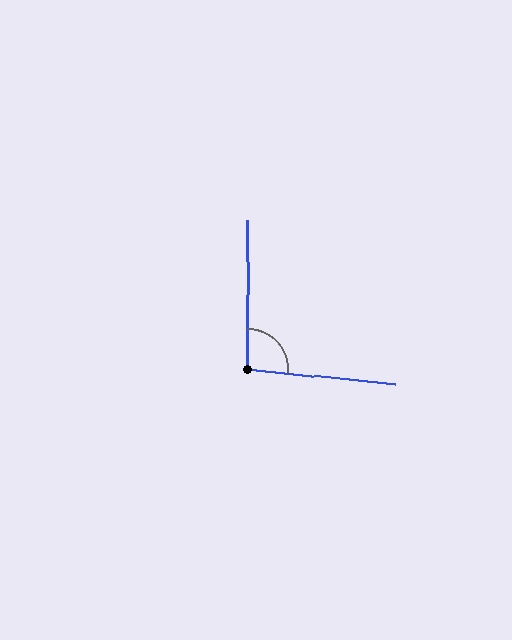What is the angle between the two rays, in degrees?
Approximately 96 degrees.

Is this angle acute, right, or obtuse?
It is obtuse.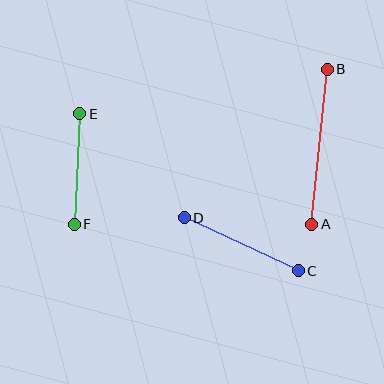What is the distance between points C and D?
The distance is approximately 126 pixels.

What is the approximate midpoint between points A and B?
The midpoint is at approximately (319, 147) pixels.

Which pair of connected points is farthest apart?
Points A and B are farthest apart.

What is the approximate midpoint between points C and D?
The midpoint is at approximately (241, 244) pixels.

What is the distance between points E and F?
The distance is approximately 111 pixels.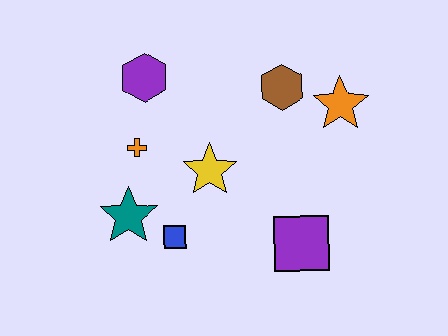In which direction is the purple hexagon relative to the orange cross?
The purple hexagon is above the orange cross.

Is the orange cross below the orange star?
Yes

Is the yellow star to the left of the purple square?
Yes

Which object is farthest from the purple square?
The purple hexagon is farthest from the purple square.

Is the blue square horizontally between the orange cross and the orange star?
Yes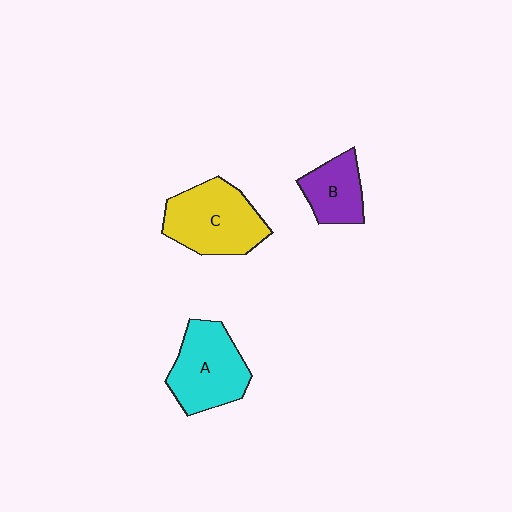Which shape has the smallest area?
Shape B (purple).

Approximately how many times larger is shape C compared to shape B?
Approximately 1.7 times.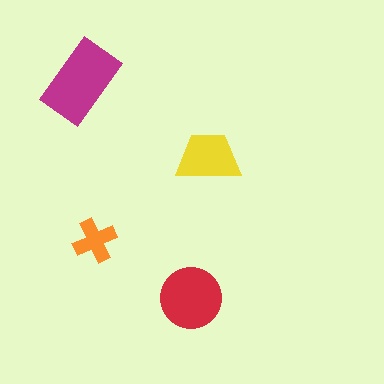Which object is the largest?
The magenta rectangle.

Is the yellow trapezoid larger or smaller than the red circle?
Smaller.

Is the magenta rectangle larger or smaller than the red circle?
Larger.